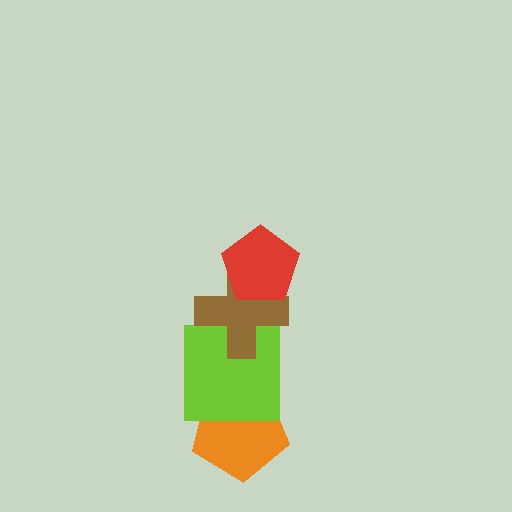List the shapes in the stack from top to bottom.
From top to bottom: the red pentagon, the brown cross, the lime square, the orange pentagon.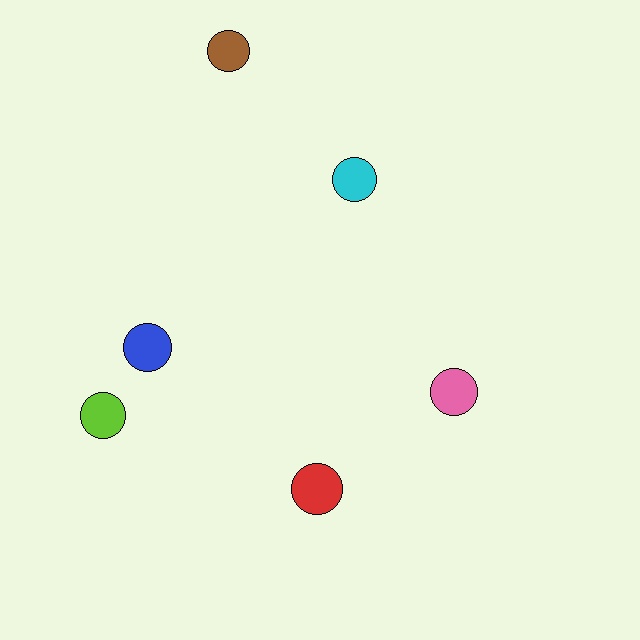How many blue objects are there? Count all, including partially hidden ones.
There is 1 blue object.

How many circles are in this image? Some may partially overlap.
There are 6 circles.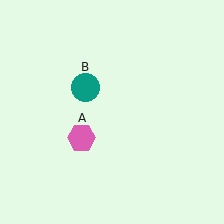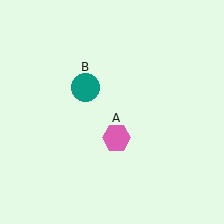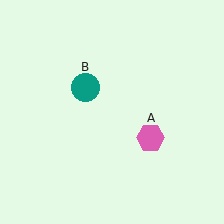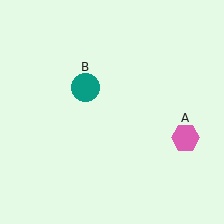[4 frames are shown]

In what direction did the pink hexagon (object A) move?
The pink hexagon (object A) moved right.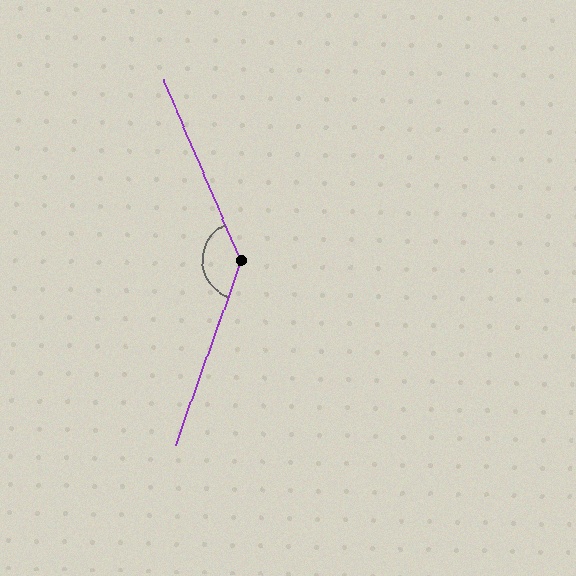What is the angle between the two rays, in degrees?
Approximately 137 degrees.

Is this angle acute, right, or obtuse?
It is obtuse.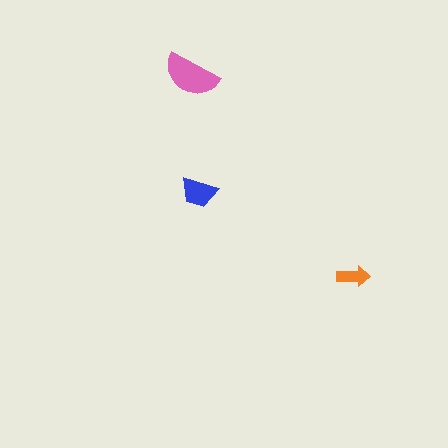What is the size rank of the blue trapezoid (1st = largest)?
2nd.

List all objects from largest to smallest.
The pink semicircle, the blue trapezoid, the orange arrow.